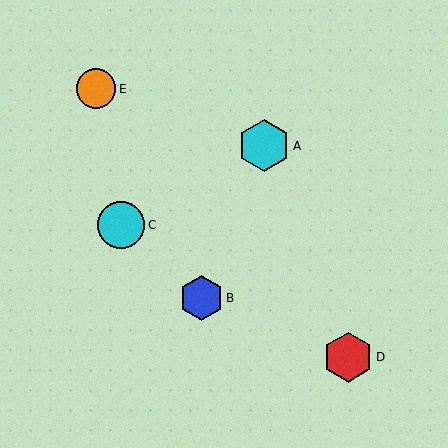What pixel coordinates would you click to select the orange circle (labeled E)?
Click at (96, 89) to select the orange circle E.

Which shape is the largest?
The cyan hexagon (labeled A) is the largest.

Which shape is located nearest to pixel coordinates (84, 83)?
The orange circle (labeled E) at (96, 89) is nearest to that location.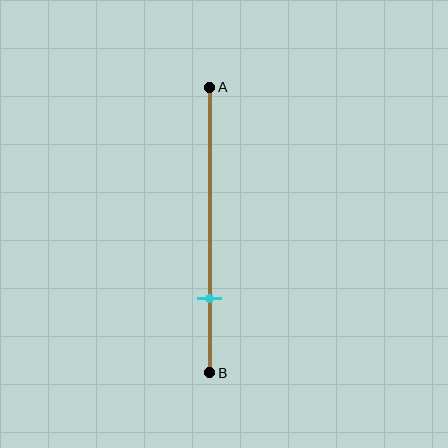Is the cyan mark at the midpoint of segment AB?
No, the mark is at about 75% from A, not at the 50% midpoint.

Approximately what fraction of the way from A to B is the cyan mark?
The cyan mark is approximately 75% of the way from A to B.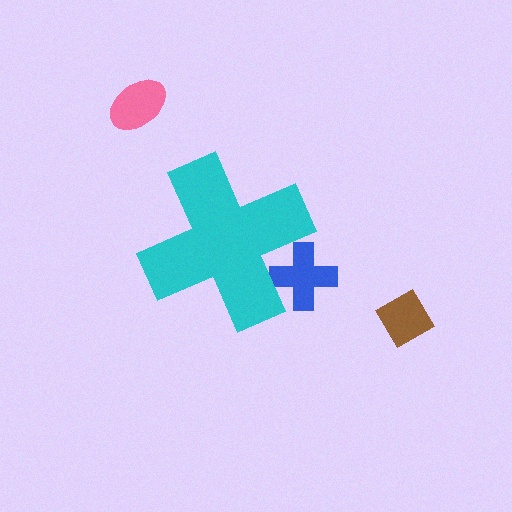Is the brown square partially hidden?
No, the brown square is fully visible.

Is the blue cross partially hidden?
Yes, the blue cross is partially hidden behind the cyan cross.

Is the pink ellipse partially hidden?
No, the pink ellipse is fully visible.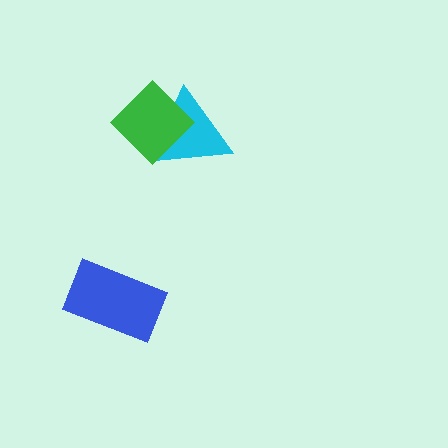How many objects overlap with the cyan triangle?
1 object overlaps with the cyan triangle.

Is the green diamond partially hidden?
No, no other shape covers it.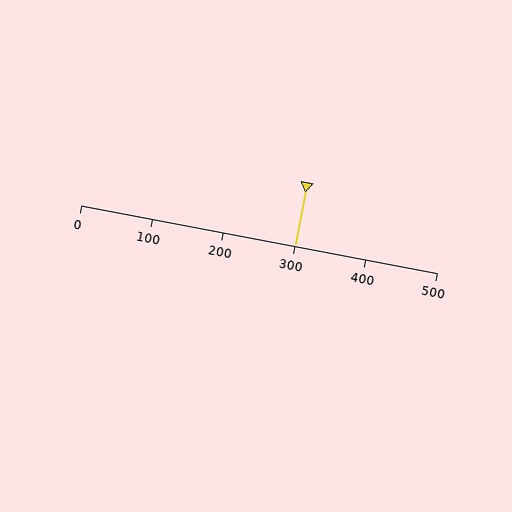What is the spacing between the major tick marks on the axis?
The major ticks are spaced 100 apart.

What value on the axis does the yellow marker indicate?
The marker indicates approximately 300.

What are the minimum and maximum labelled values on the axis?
The axis runs from 0 to 500.